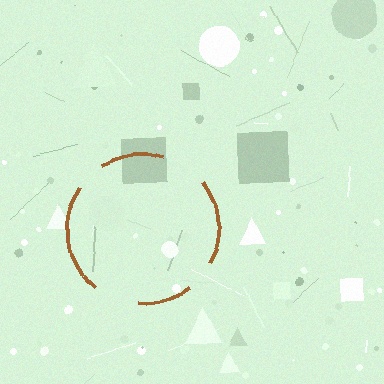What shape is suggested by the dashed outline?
The dashed outline suggests a circle.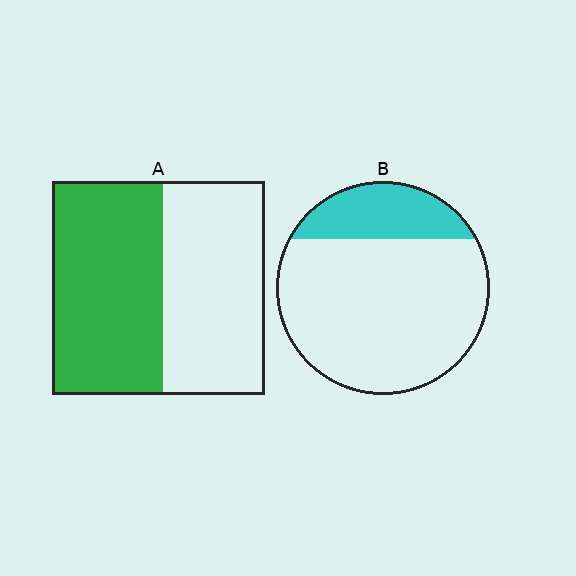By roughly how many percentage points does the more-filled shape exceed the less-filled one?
By roughly 30 percentage points (A over B).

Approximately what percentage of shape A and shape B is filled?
A is approximately 50% and B is approximately 20%.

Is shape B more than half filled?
No.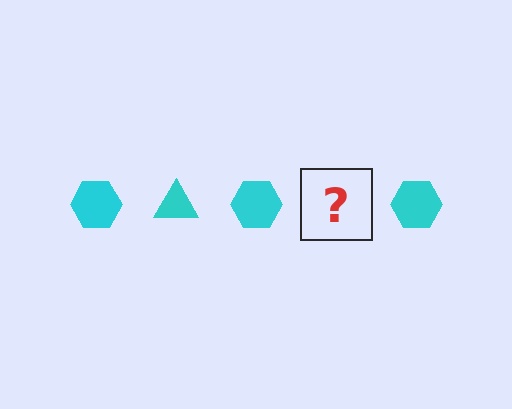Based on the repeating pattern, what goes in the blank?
The blank should be a cyan triangle.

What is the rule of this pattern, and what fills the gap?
The rule is that the pattern cycles through hexagon, triangle shapes in cyan. The gap should be filled with a cyan triangle.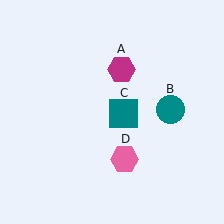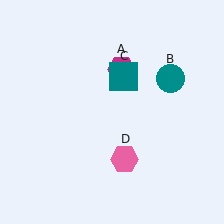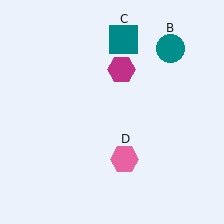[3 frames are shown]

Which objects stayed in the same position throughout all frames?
Magenta hexagon (object A) and pink hexagon (object D) remained stationary.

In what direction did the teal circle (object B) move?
The teal circle (object B) moved up.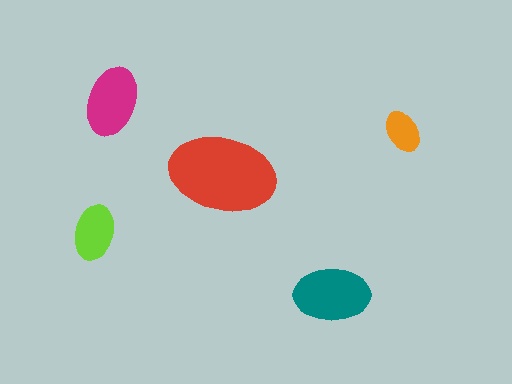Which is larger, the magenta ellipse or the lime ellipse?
The magenta one.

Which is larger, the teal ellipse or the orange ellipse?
The teal one.